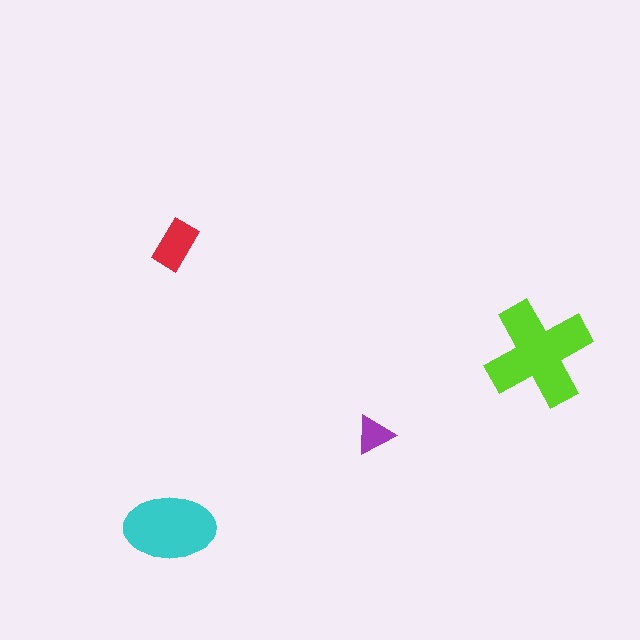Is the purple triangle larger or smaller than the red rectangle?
Smaller.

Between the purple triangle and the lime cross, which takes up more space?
The lime cross.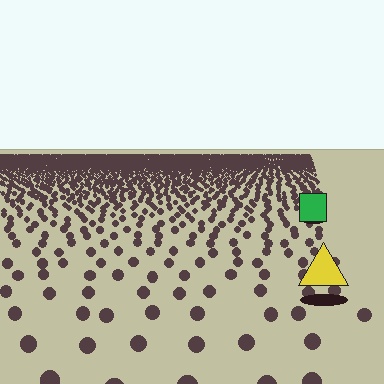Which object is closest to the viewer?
The yellow triangle is closest. The texture marks near it are larger and more spread out.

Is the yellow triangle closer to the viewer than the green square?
Yes. The yellow triangle is closer — you can tell from the texture gradient: the ground texture is coarser near it.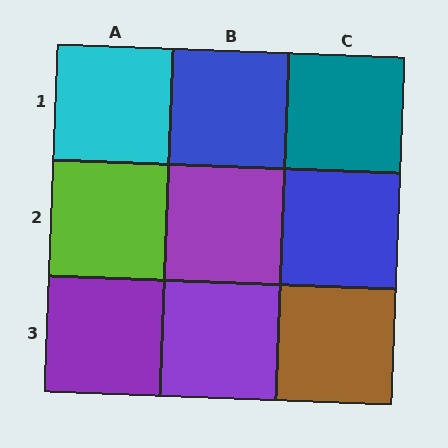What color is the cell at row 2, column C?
Blue.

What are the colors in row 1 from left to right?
Cyan, blue, teal.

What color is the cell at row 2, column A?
Lime.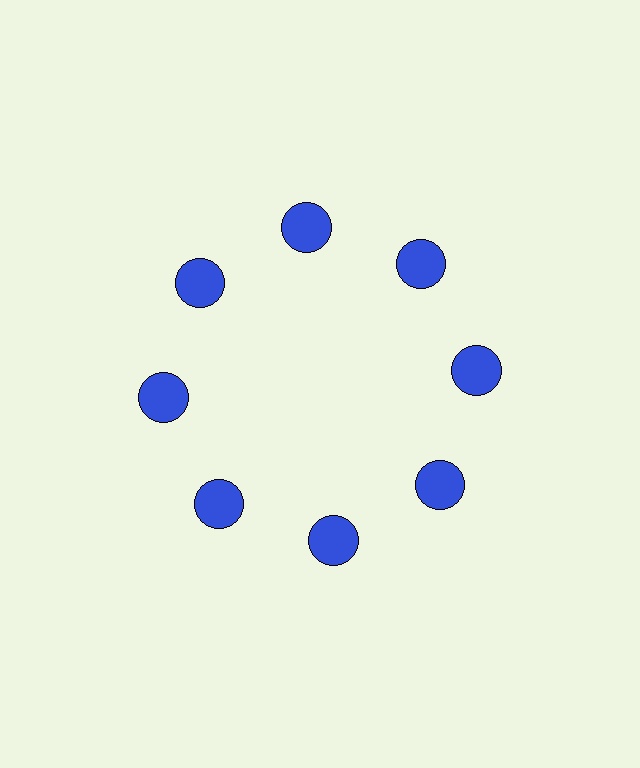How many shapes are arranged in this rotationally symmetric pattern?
There are 8 shapes, arranged in 8 groups of 1.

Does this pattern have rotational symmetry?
Yes, this pattern has 8-fold rotational symmetry. It looks the same after rotating 45 degrees around the center.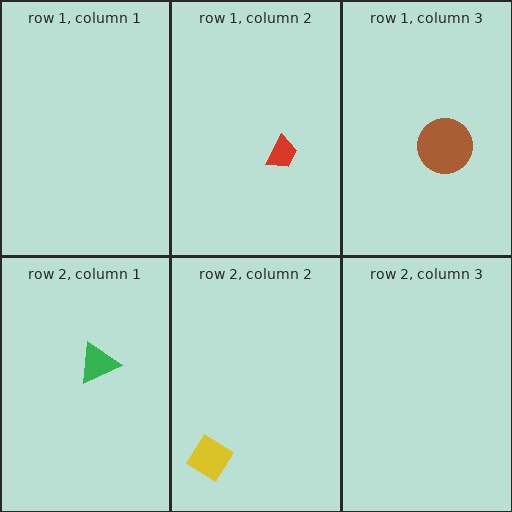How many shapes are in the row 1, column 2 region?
1.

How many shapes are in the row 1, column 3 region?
1.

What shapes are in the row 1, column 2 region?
The red trapezoid.